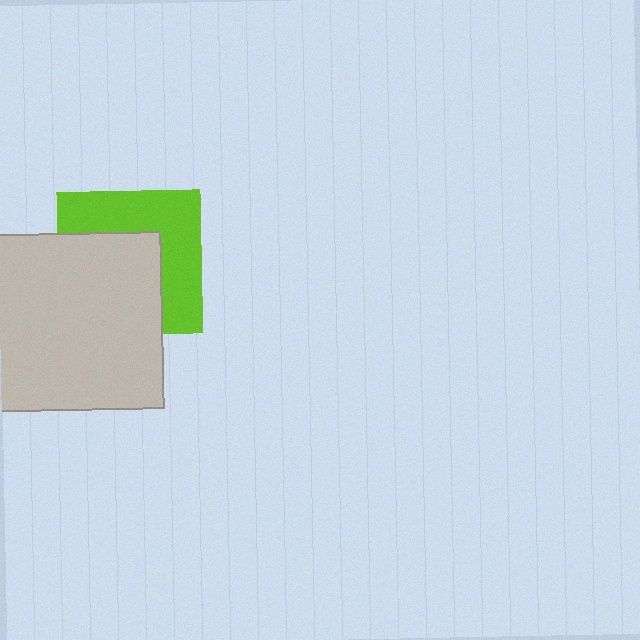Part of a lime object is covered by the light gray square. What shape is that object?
It is a square.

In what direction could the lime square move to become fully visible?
The lime square could move toward the upper-right. That would shift it out from behind the light gray square entirely.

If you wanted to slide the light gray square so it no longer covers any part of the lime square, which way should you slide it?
Slide it toward the lower-left — that is the most direct way to separate the two shapes.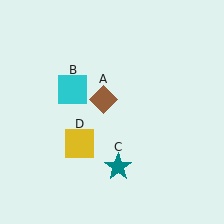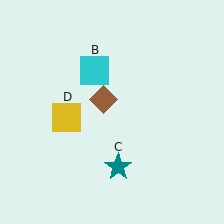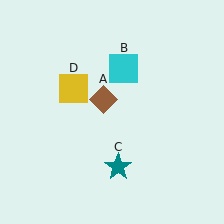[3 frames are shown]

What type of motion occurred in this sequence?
The cyan square (object B), yellow square (object D) rotated clockwise around the center of the scene.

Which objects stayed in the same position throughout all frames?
Brown diamond (object A) and teal star (object C) remained stationary.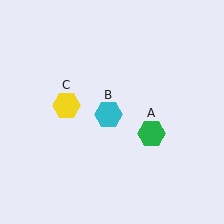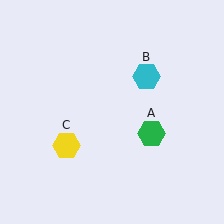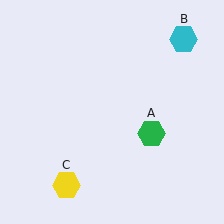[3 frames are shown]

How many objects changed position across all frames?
2 objects changed position: cyan hexagon (object B), yellow hexagon (object C).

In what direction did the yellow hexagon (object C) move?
The yellow hexagon (object C) moved down.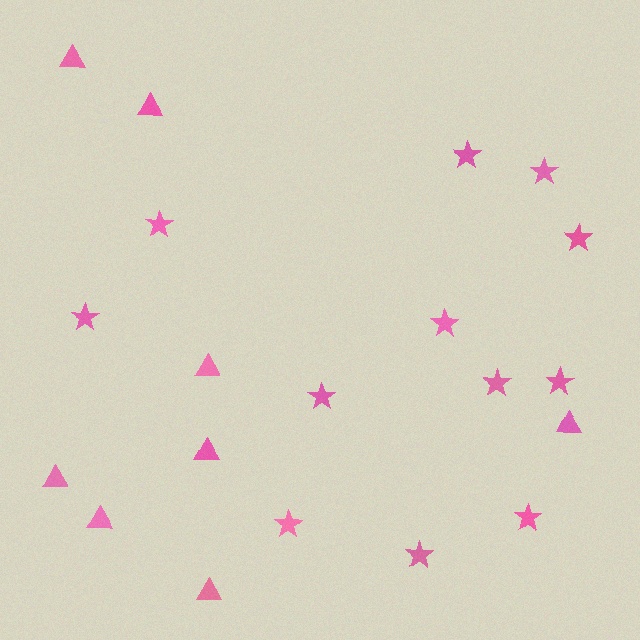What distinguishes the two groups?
There are 2 groups: one group of triangles (8) and one group of stars (12).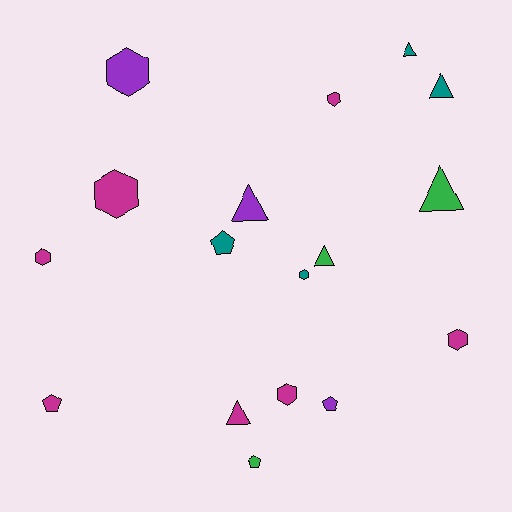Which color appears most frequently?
Magenta, with 7 objects.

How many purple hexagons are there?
There is 1 purple hexagon.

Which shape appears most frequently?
Hexagon, with 7 objects.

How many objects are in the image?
There are 17 objects.